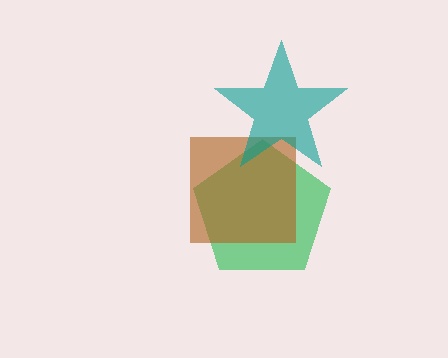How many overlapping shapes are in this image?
There are 3 overlapping shapes in the image.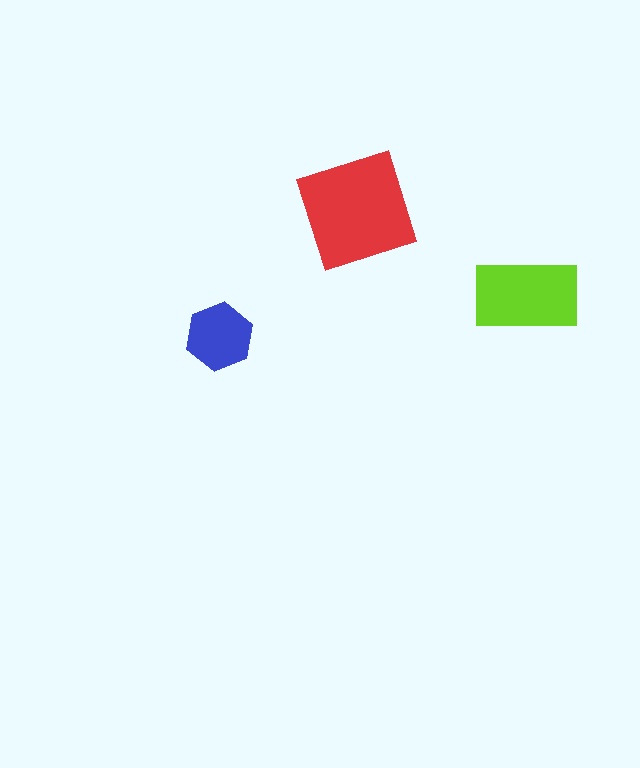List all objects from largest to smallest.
The red square, the lime rectangle, the blue hexagon.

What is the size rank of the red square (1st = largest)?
1st.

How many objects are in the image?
There are 3 objects in the image.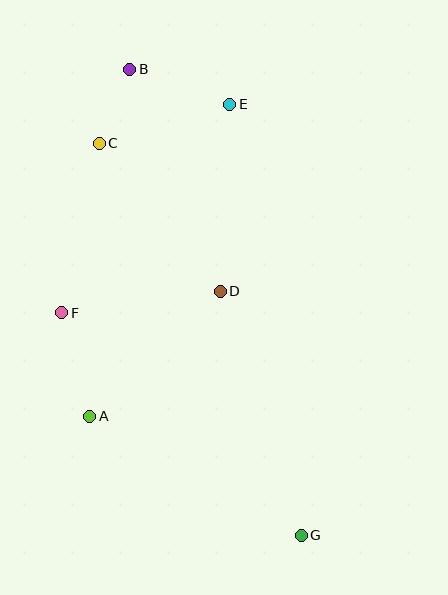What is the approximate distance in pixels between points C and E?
The distance between C and E is approximately 136 pixels.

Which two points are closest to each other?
Points B and C are closest to each other.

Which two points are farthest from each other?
Points B and G are farthest from each other.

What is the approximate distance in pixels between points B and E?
The distance between B and E is approximately 106 pixels.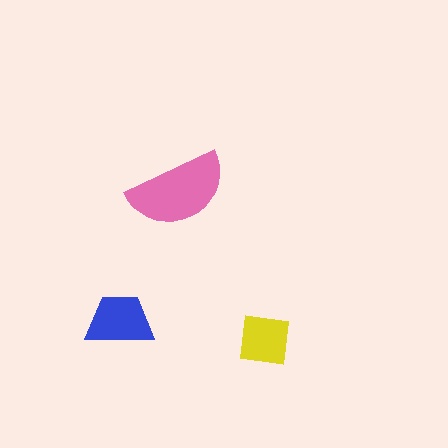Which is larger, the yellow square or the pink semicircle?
The pink semicircle.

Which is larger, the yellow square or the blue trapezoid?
The blue trapezoid.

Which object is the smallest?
The yellow square.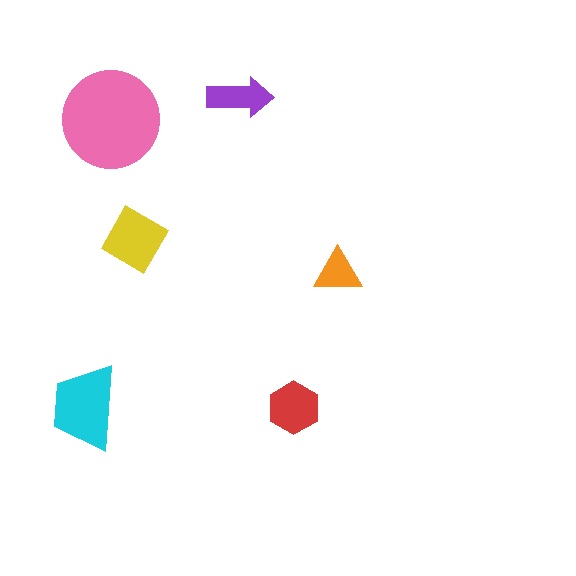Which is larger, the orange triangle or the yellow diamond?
The yellow diamond.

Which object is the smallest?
The orange triangle.